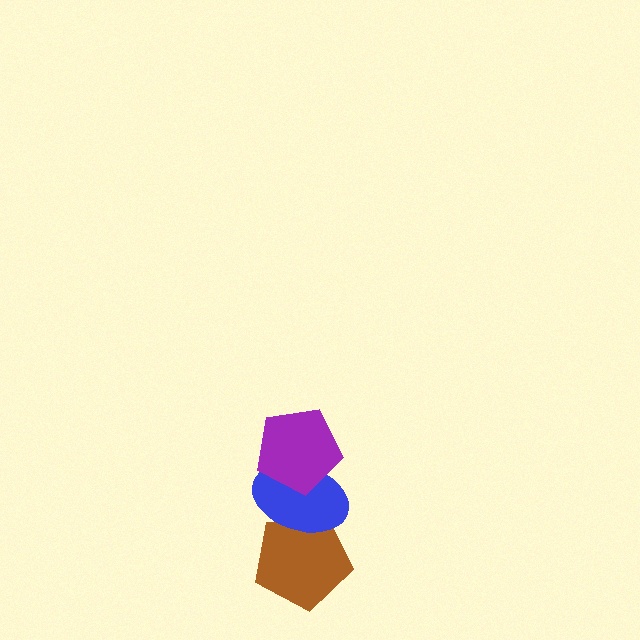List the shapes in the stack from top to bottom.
From top to bottom: the purple pentagon, the blue ellipse, the brown pentagon.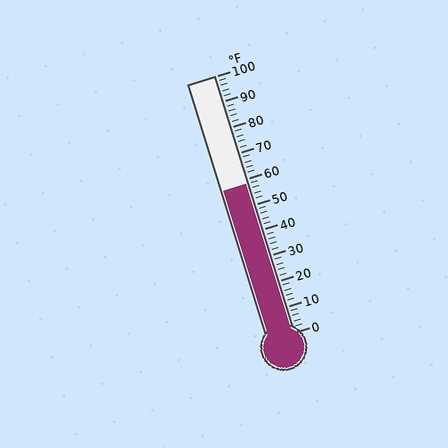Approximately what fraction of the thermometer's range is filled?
The thermometer is filled to approximately 60% of its range.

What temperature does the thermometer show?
The thermometer shows approximately 58°F.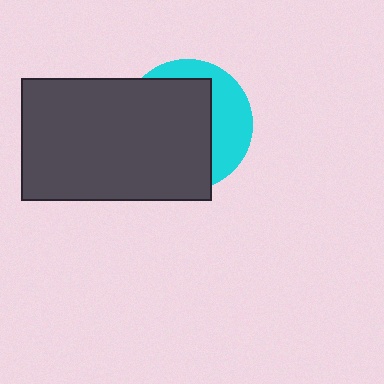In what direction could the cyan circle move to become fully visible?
The cyan circle could move right. That would shift it out from behind the dark gray rectangle entirely.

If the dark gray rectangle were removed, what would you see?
You would see the complete cyan circle.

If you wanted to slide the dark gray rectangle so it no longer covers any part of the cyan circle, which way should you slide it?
Slide it left — that is the most direct way to separate the two shapes.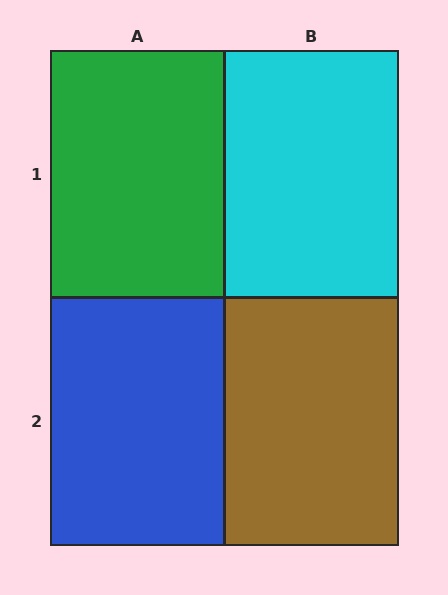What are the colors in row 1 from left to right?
Green, cyan.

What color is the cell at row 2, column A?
Blue.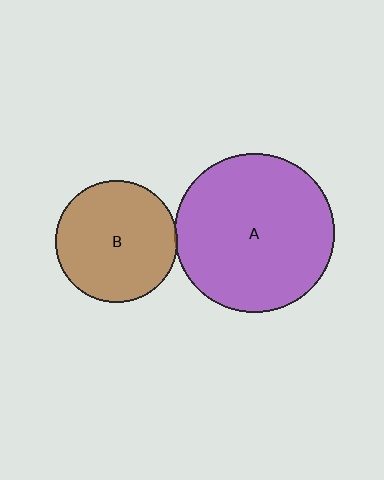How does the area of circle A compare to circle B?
Approximately 1.7 times.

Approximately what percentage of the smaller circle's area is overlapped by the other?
Approximately 5%.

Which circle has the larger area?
Circle A (purple).